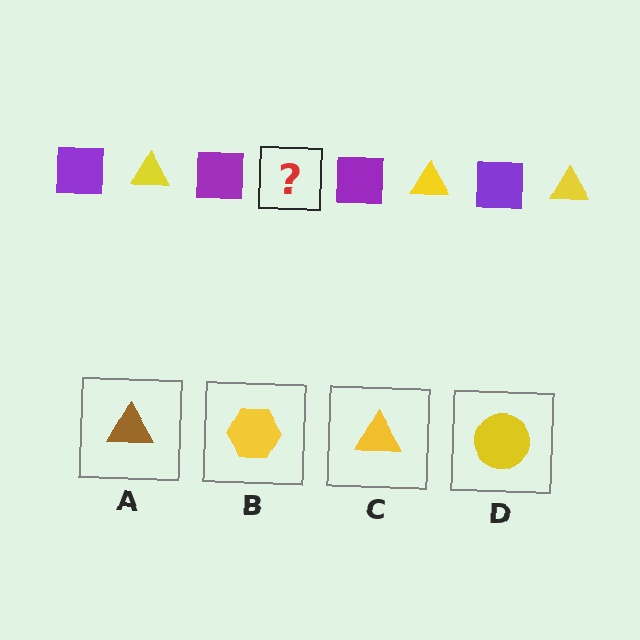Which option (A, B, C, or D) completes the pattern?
C.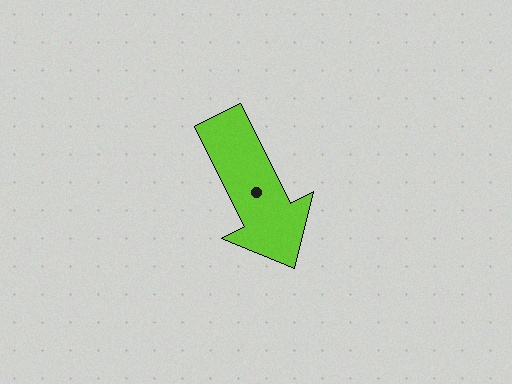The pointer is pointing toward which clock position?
Roughly 5 o'clock.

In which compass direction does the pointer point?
Southeast.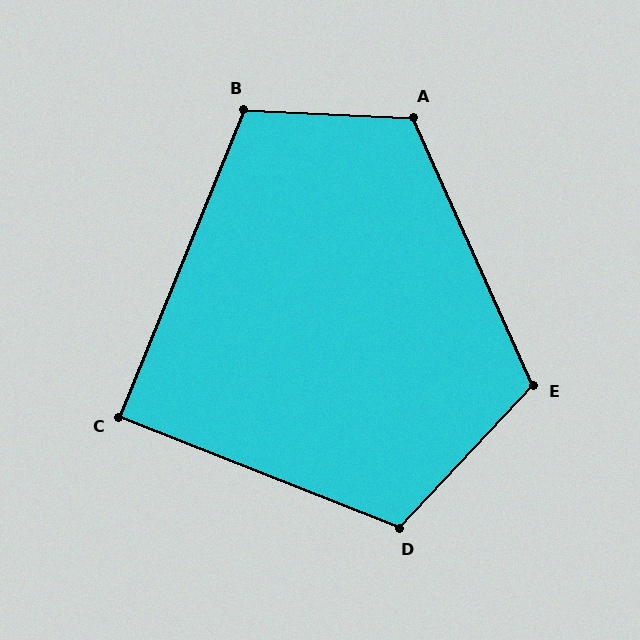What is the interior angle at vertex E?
Approximately 113 degrees (obtuse).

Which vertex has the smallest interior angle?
C, at approximately 90 degrees.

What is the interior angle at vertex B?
Approximately 110 degrees (obtuse).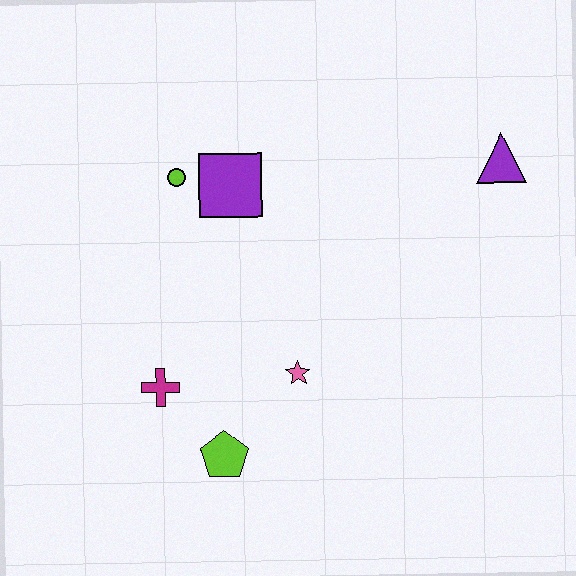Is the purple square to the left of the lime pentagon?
No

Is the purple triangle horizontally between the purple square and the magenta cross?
No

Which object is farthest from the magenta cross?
The purple triangle is farthest from the magenta cross.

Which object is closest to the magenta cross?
The lime pentagon is closest to the magenta cross.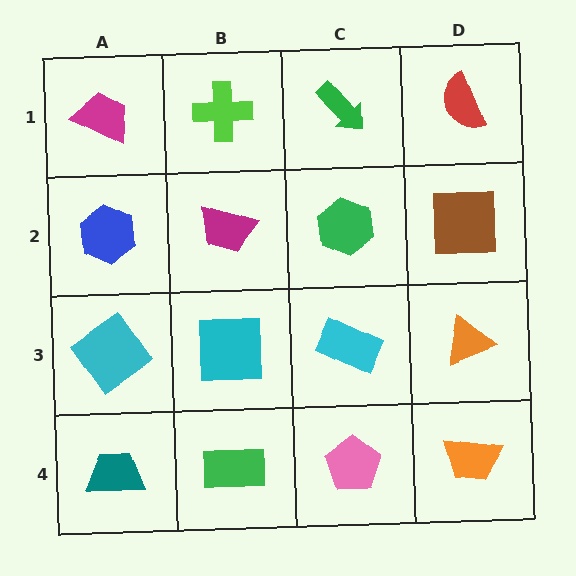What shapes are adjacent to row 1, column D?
A brown square (row 2, column D), a green arrow (row 1, column C).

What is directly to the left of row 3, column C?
A cyan square.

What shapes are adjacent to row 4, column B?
A cyan square (row 3, column B), a teal trapezoid (row 4, column A), a pink pentagon (row 4, column C).